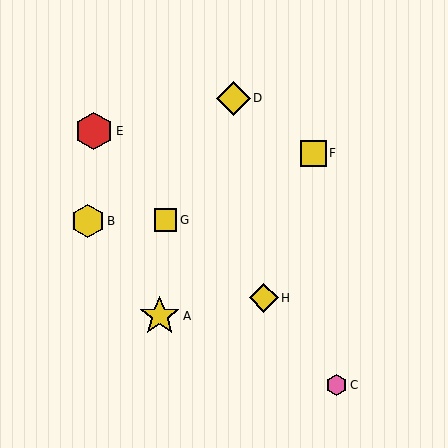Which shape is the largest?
The yellow star (labeled A) is the largest.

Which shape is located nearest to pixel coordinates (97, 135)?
The red hexagon (labeled E) at (94, 131) is nearest to that location.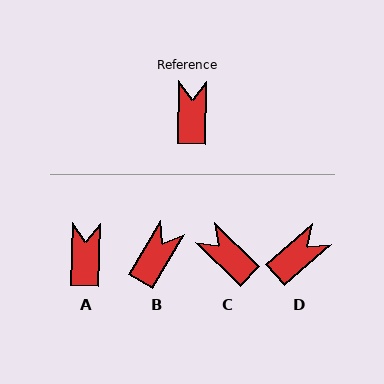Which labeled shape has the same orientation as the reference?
A.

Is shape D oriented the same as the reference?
No, it is off by about 47 degrees.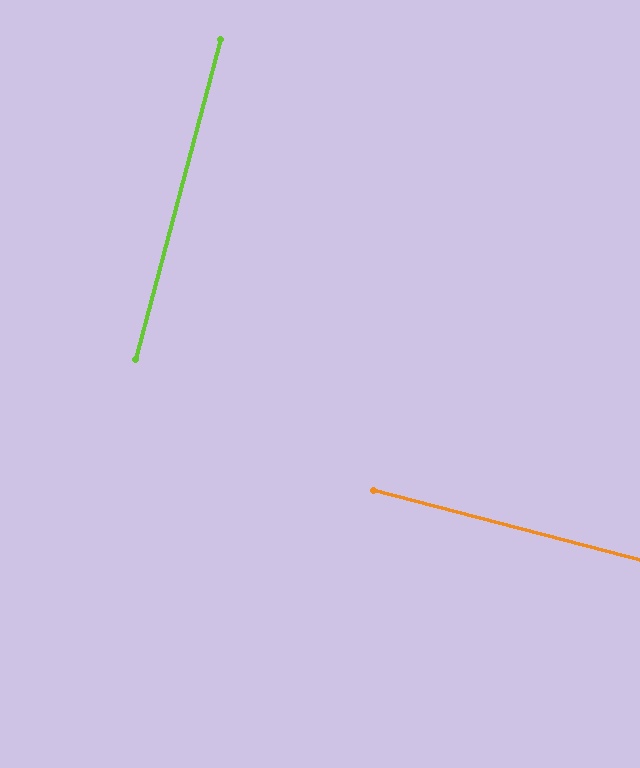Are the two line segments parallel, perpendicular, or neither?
Perpendicular — they meet at approximately 90°.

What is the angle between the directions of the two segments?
Approximately 90 degrees.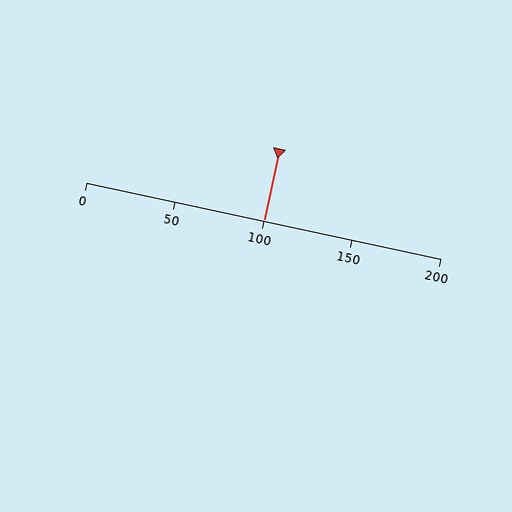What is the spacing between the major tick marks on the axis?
The major ticks are spaced 50 apart.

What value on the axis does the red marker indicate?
The marker indicates approximately 100.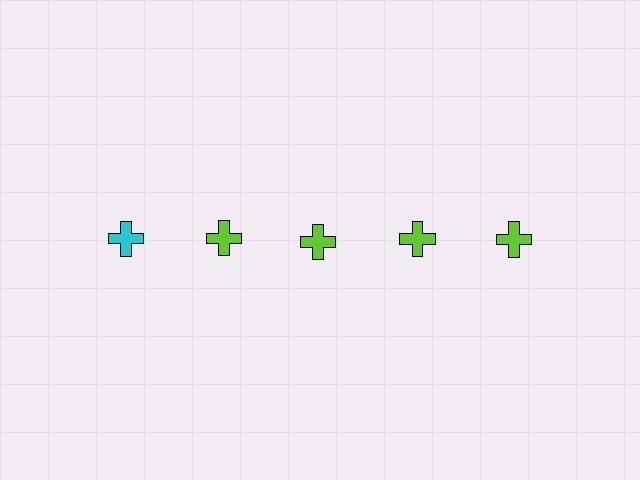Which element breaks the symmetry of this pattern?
The cyan cross in the top row, leftmost column breaks the symmetry. All other shapes are lime crosses.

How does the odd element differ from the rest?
It has a different color: cyan instead of lime.